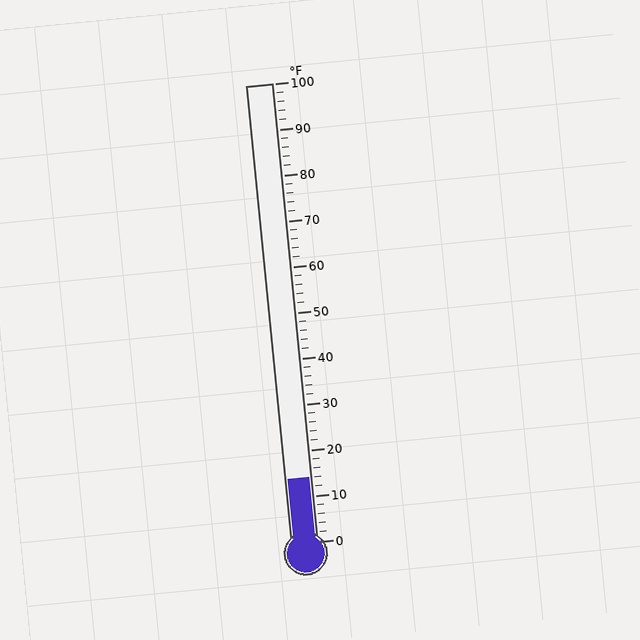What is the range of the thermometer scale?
The thermometer scale ranges from 0°F to 100°F.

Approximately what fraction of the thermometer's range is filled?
The thermometer is filled to approximately 15% of its range.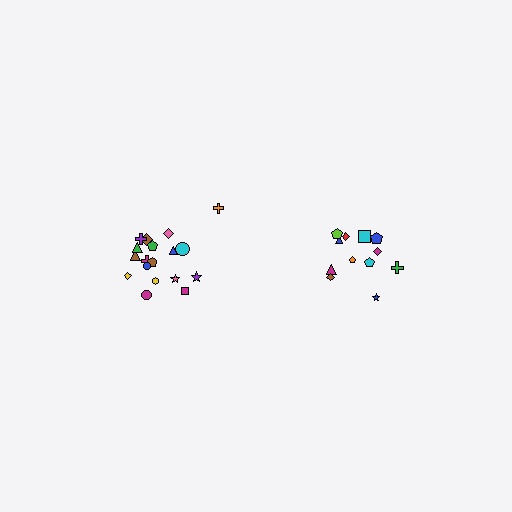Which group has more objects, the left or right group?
The left group.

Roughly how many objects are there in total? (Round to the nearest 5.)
Roughly 30 objects in total.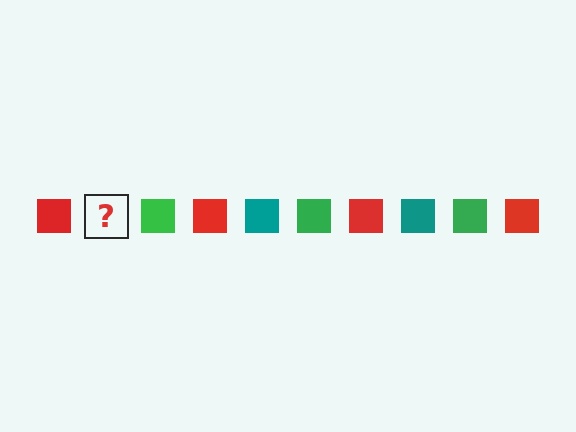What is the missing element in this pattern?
The missing element is a teal square.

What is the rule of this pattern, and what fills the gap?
The rule is that the pattern cycles through red, teal, green squares. The gap should be filled with a teal square.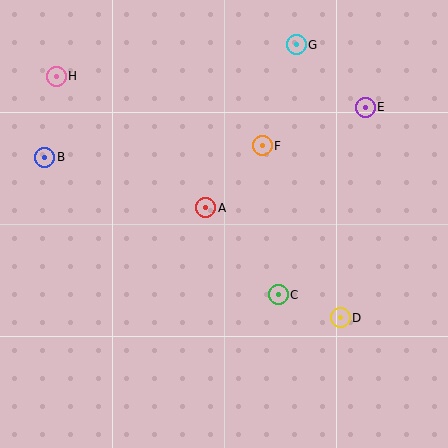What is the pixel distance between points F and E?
The distance between F and E is 110 pixels.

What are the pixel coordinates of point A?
Point A is at (206, 208).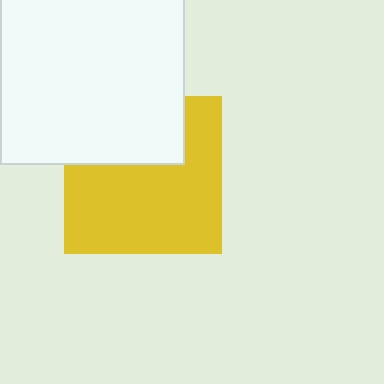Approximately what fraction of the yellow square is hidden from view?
Roughly 34% of the yellow square is hidden behind the white square.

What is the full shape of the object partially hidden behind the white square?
The partially hidden object is a yellow square.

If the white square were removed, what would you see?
You would see the complete yellow square.